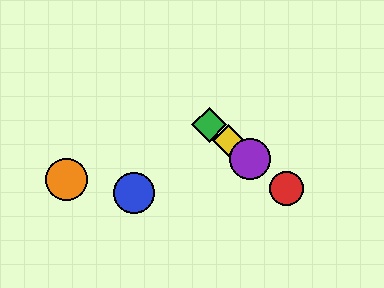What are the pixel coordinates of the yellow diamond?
The yellow diamond is at (228, 141).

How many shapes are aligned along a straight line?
4 shapes (the red circle, the green diamond, the yellow diamond, the purple circle) are aligned along a straight line.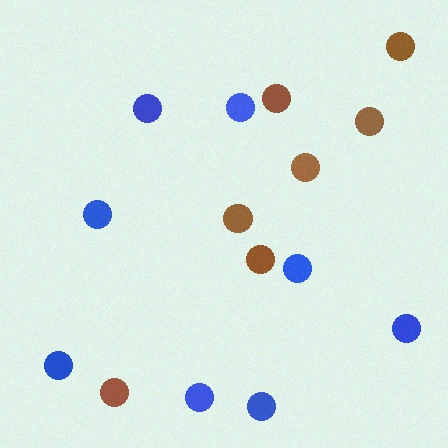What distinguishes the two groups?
There are 2 groups: one group of brown circles (7) and one group of blue circles (8).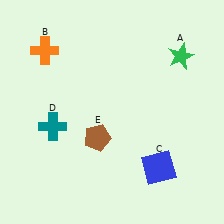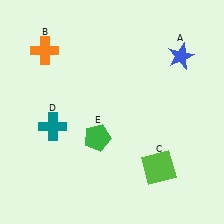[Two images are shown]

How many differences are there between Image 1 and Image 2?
There are 3 differences between the two images.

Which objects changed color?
A changed from green to blue. C changed from blue to lime. E changed from brown to green.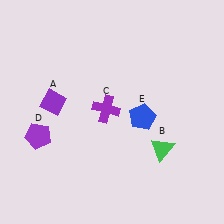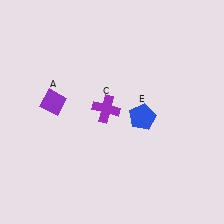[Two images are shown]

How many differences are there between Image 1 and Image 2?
There are 2 differences between the two images.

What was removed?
The purple pentagon (D), the green triangle (B) were removed in Image 2.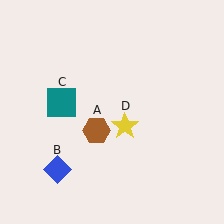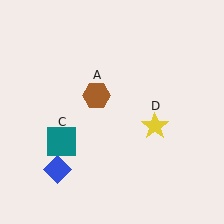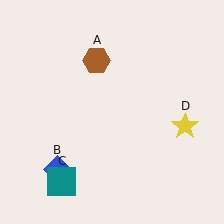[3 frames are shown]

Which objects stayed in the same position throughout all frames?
Blue diamond (object B) remained stationary.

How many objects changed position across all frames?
3 objects changed position: brown hexagon (object A), teal square (object C), yellow star (object D).